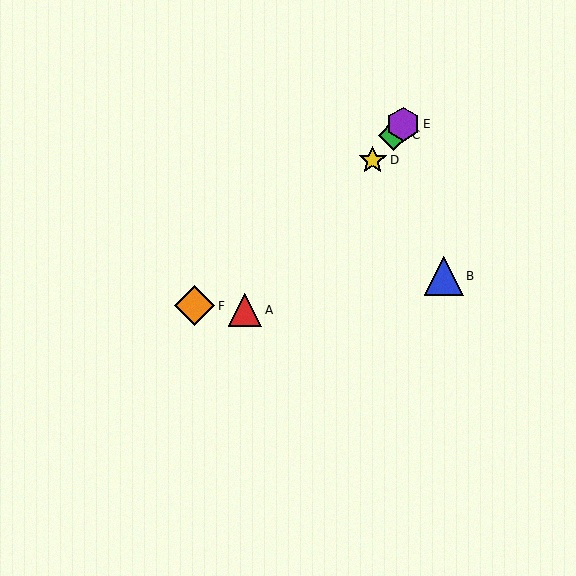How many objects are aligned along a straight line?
4 objects (A, C, D, E) are aligned along a straight line.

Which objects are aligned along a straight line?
Objects A, C, D, E are aligned along a straight line.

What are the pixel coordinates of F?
Object F is at (195, 306).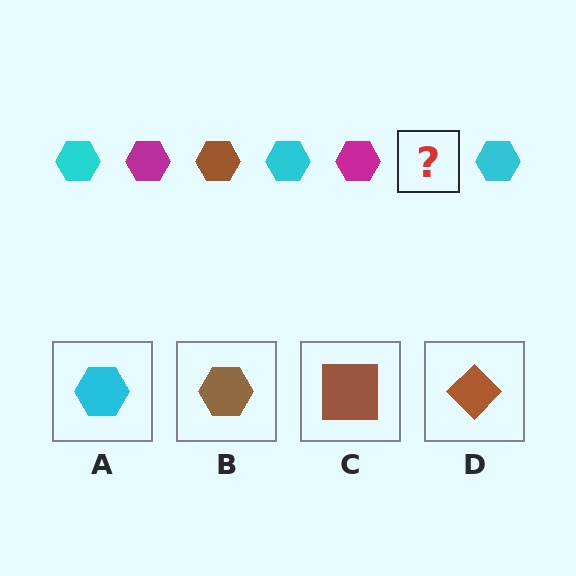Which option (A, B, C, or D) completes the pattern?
B.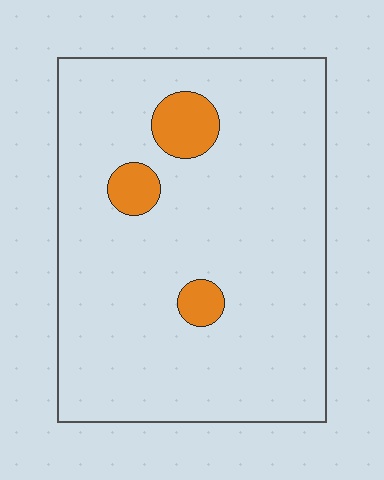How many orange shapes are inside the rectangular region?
3.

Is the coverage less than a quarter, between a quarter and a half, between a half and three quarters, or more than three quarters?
Less than a quarter.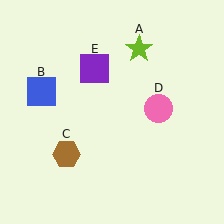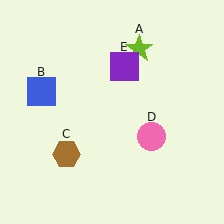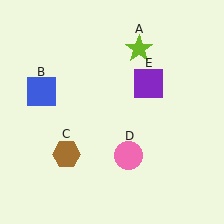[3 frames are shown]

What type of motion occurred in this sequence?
The pink circle (object D), purple square (object E) rotated clockwise around the center of the scene.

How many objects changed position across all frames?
2 objects changed position: pink circle (object D), purple square (object E).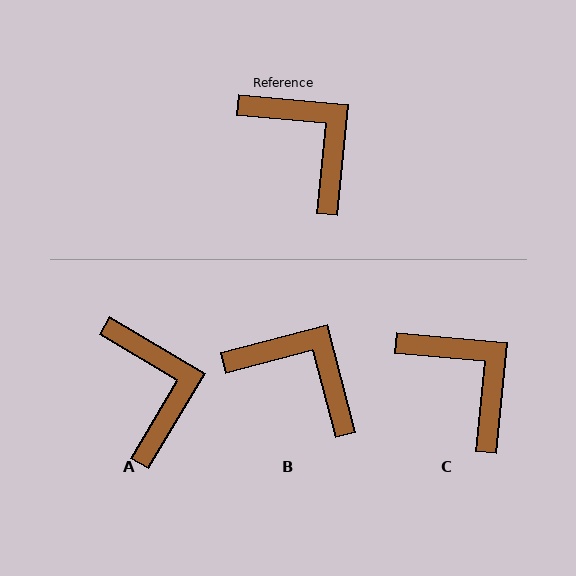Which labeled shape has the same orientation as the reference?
C.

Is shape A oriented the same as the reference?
No, it is off by about 25 degrees.